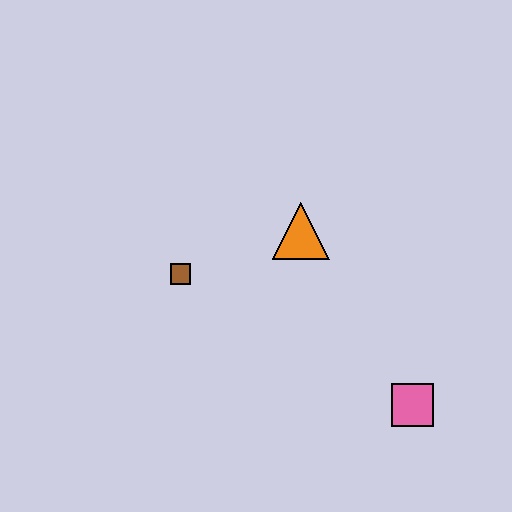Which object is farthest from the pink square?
The brown square is farthest from the pink square.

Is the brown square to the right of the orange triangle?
No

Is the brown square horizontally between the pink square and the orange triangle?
No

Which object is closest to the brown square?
The orange triangle is closest to the brown square.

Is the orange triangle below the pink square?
No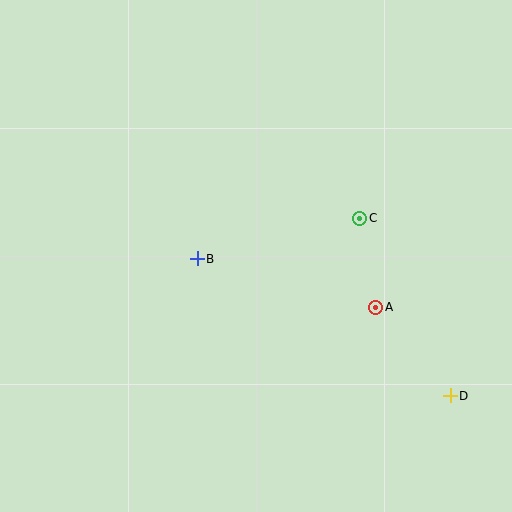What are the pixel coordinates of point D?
Point D is at (450, 396).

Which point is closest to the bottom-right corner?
Point D is closest to the bottom-right corner.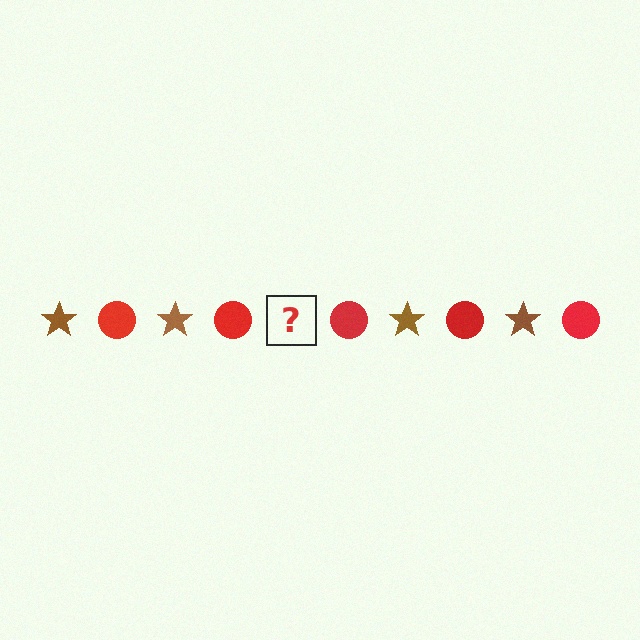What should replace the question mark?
The question mark should be replaced with a brown star.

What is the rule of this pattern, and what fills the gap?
The rule is that the pattern alternates between brown star and red circle. The gap should be filled with a brown star.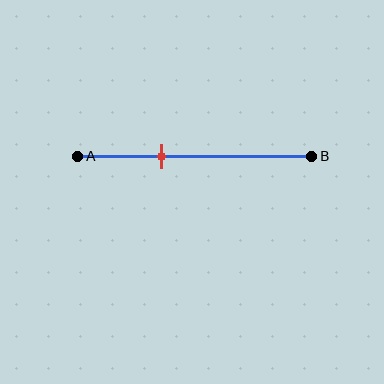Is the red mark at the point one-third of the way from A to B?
Yes, the mark is approximately at the one-third point.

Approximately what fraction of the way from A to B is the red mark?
The red mark is approximately 35% of the way from A to B.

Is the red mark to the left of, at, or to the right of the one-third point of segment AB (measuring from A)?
The red mark is approximately at the one-third point of segment AB.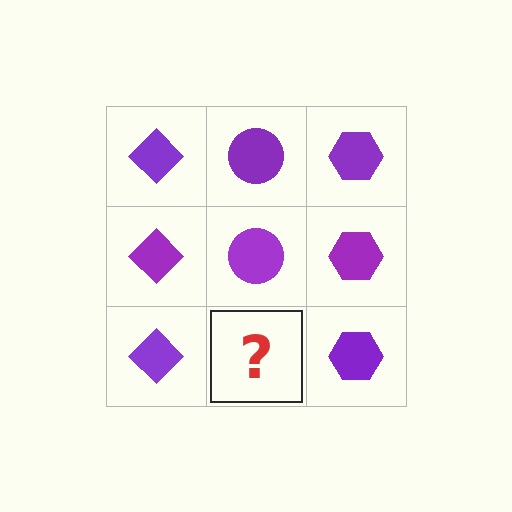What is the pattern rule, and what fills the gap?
The rule is that each column has a consistent shape. The gap should be filled with a purple circle.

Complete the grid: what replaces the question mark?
The question mark should be replaced with a purple circle.